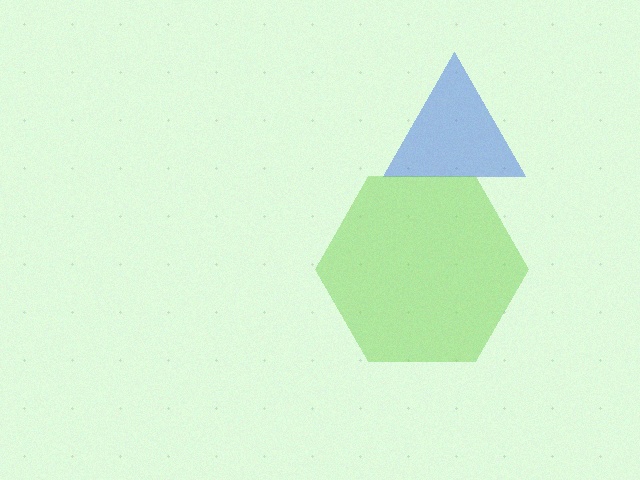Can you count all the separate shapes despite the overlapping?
Yes, there are 2 separate shapes.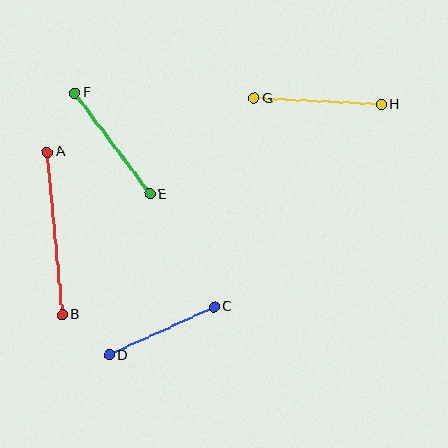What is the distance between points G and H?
The distance is approximately 127 pixels.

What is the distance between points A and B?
The distance is approximately 163 pixels.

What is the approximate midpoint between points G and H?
The midpoint is at approximately (318, 102) pixels.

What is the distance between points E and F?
The distance is approximately 126 pixels.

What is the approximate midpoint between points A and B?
The midpoint is at approximately (55, 233) pixels.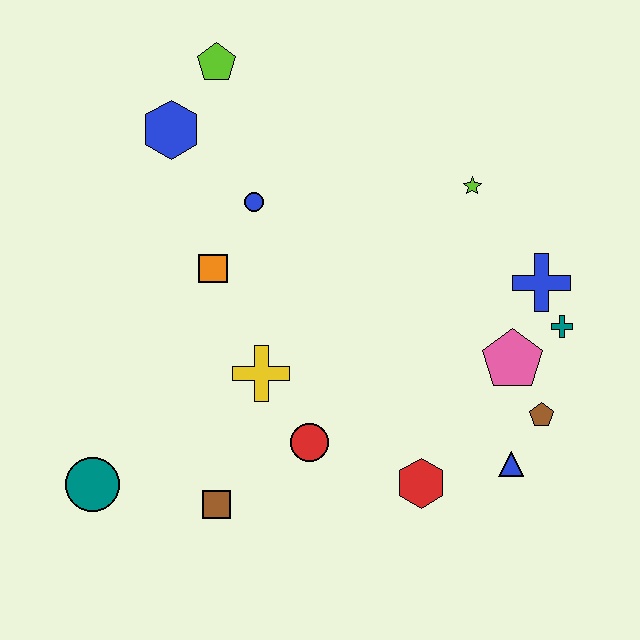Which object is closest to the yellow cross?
The red circle is closest to the yellow cross.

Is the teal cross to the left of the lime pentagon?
No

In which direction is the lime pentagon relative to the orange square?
The lime pentagon is above the orange square.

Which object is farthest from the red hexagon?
The lime pentagon is farthest from the red hexagon.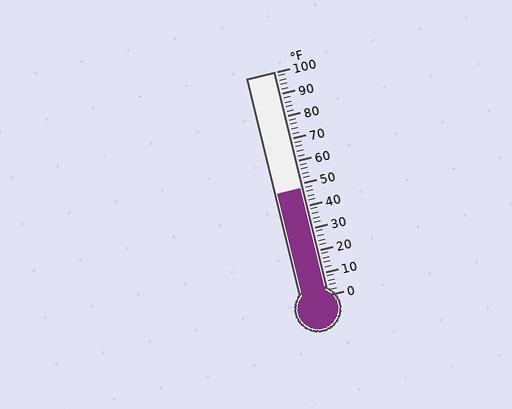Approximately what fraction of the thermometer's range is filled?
The thermometer is filled to approximately 50% of its range.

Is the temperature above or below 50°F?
The temperature is below 50°F.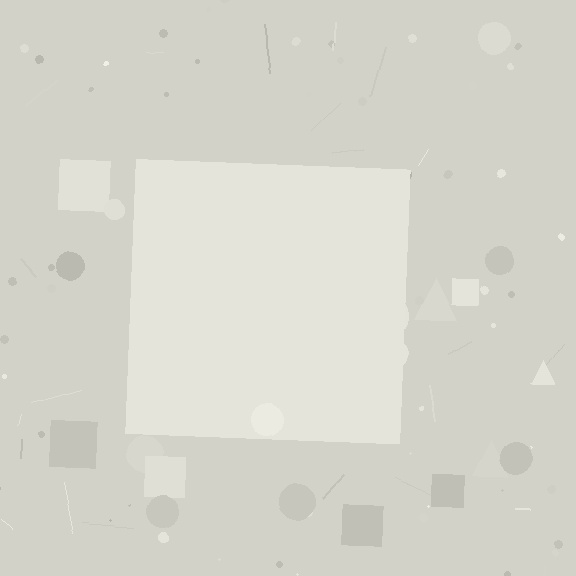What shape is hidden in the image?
A square is hidden in the image.